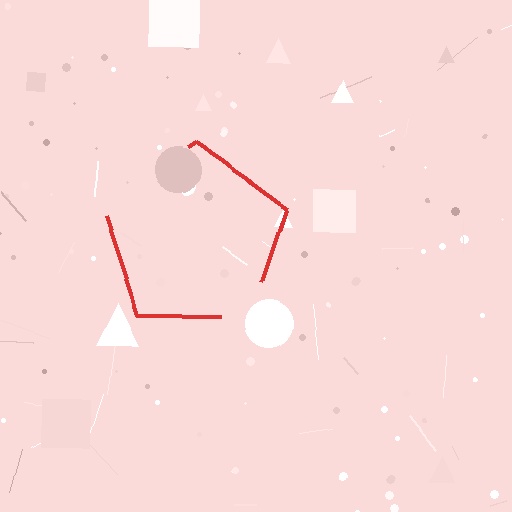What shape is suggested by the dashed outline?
The dashed outline suggests a pentagon.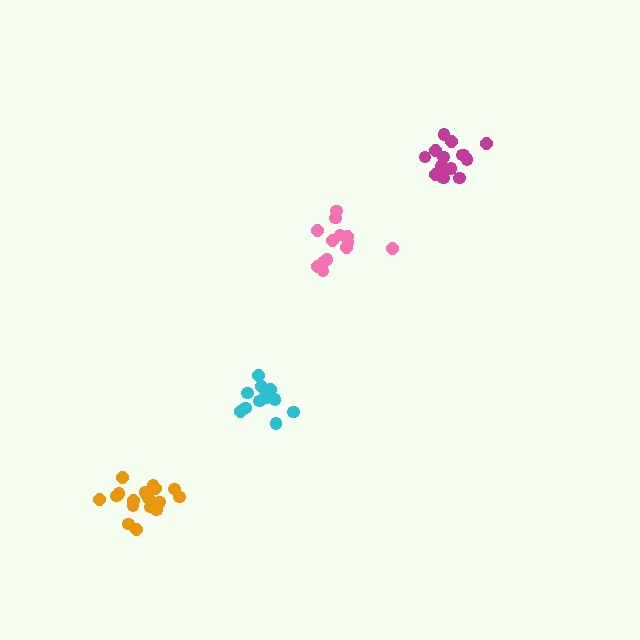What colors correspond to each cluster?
The clusters are colored: pink, magenta, cyan, orange.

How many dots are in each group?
Group 1: 13 dots, Group 2: 16 dots, Group 3: 13 dots, Group 4: 18 dots (60 total).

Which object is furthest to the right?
The magenta cluster is rightmost.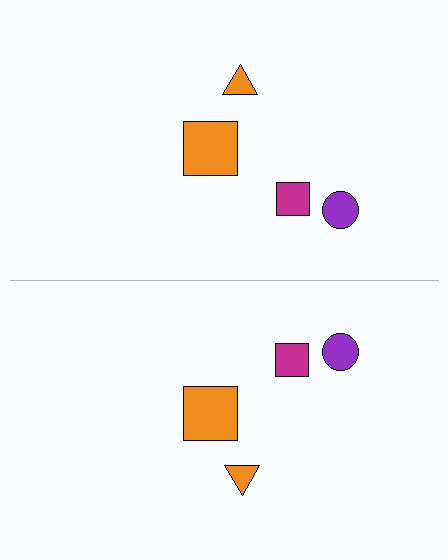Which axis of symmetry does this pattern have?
The pattern has a horizontal axis of symmetry running through the center of the image.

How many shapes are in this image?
There are 8 shapes in this image.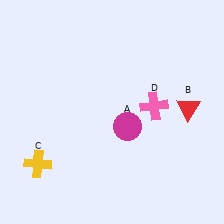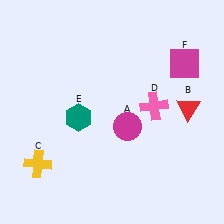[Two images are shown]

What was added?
A teal hexagon (E), a magenta square (F) were added in Image 2.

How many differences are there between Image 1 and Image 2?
There are 2 differences between the two images.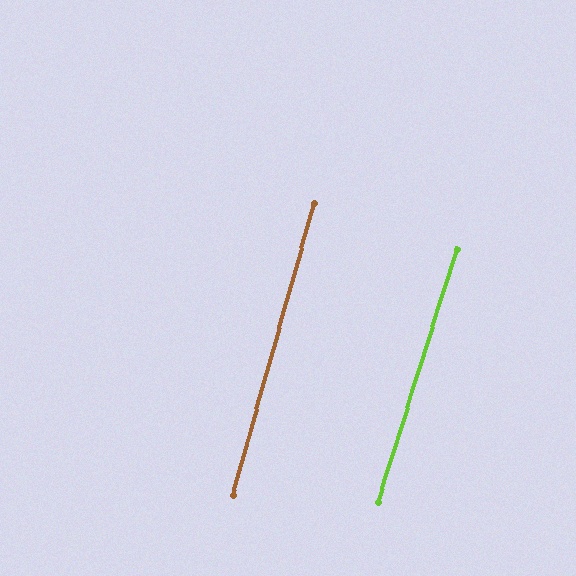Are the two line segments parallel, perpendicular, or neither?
Parallel — their directions differ by only 1.8°.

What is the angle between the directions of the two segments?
Approximately 2 degrees.